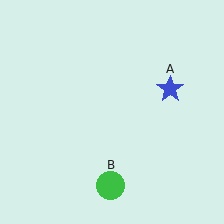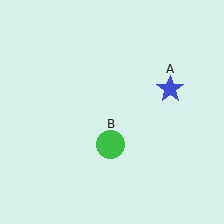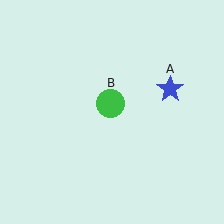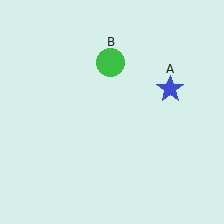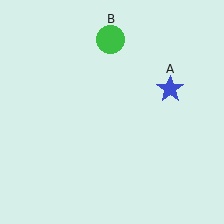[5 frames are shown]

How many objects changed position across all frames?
1 object changed position: green circle (object B).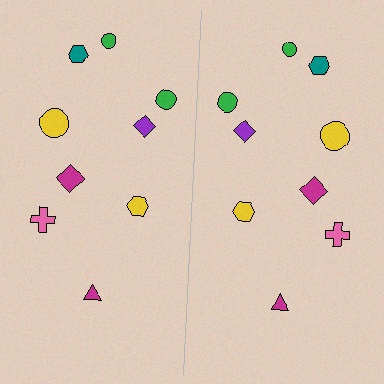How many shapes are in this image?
There are 18 shapes in this image.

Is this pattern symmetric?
Yes, this pattern has bilateral (reflection) symmetry.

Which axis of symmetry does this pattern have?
The pattern has a vertical axis of symmetry running through the center of the image.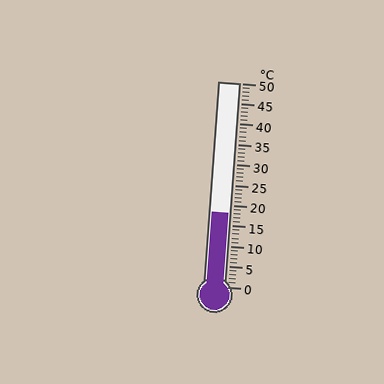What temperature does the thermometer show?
The thermometer shows approximately 18°C.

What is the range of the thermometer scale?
The thermometer scale ranges from 0°C to 50°C.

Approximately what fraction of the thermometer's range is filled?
The thermometer is filled to approximately 35% of its range.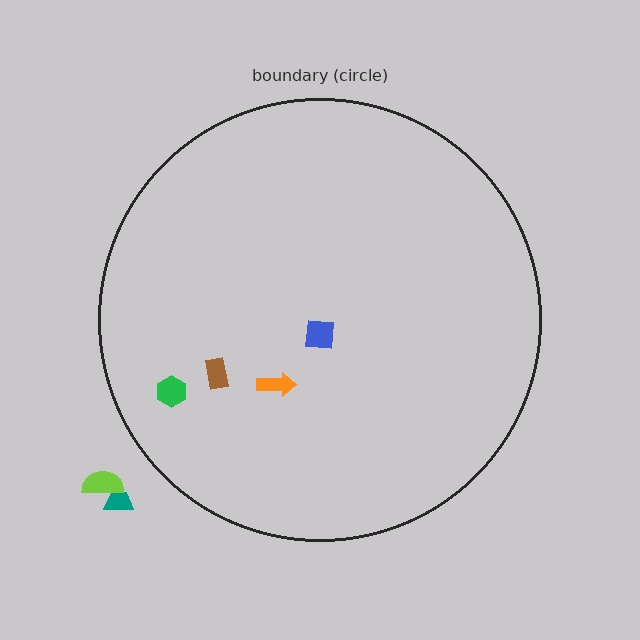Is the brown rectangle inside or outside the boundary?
Inside.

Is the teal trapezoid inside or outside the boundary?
Outside.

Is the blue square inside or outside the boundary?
Inside.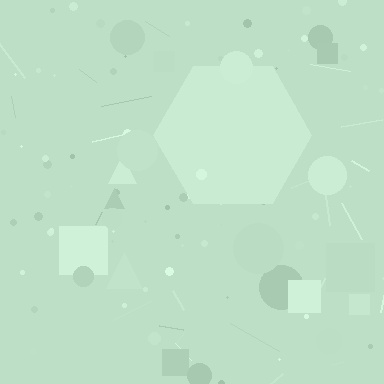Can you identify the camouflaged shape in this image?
The camouflaged shape is a hexagon.